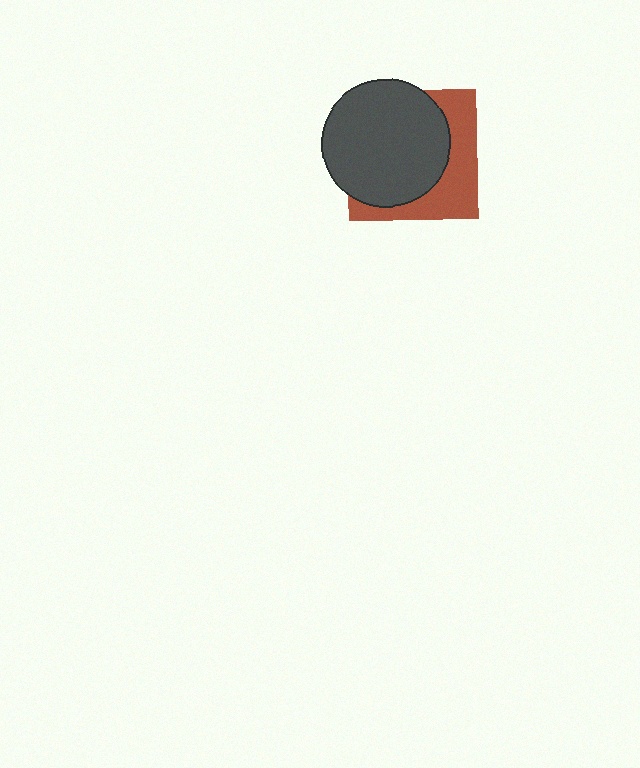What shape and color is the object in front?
The object in front is a dark gray circle.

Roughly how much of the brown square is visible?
A small part of it is visible (roughly 36%).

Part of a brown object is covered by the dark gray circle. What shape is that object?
It is a square.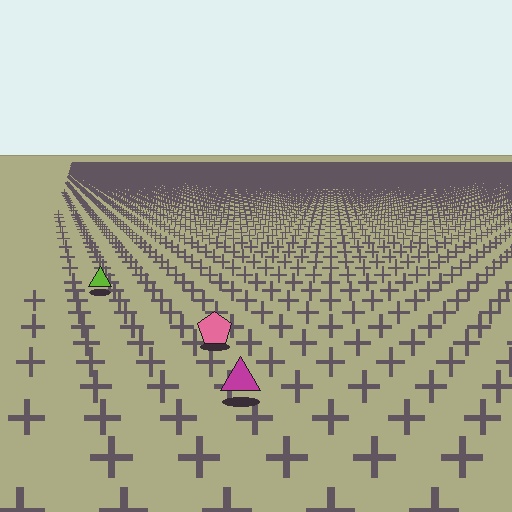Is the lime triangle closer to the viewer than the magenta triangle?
No. The magenta triangle is closer — you can tell from the texture gradient: the ground texture is coarser near it.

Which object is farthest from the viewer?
The lime triangle is farthest from the viewer. It appears smaller and the ground texture around it is denser.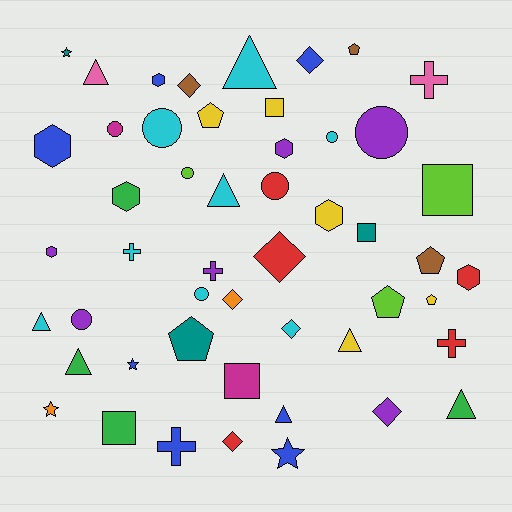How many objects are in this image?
There are 50 objects.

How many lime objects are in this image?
There are 3 lime objects.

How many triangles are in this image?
There are 8 triangles.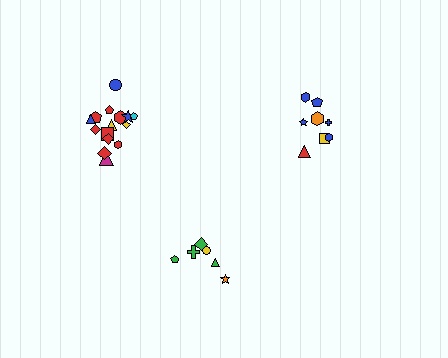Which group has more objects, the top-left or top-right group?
The top-left group.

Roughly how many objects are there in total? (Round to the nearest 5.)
Roughly 30 objects in total.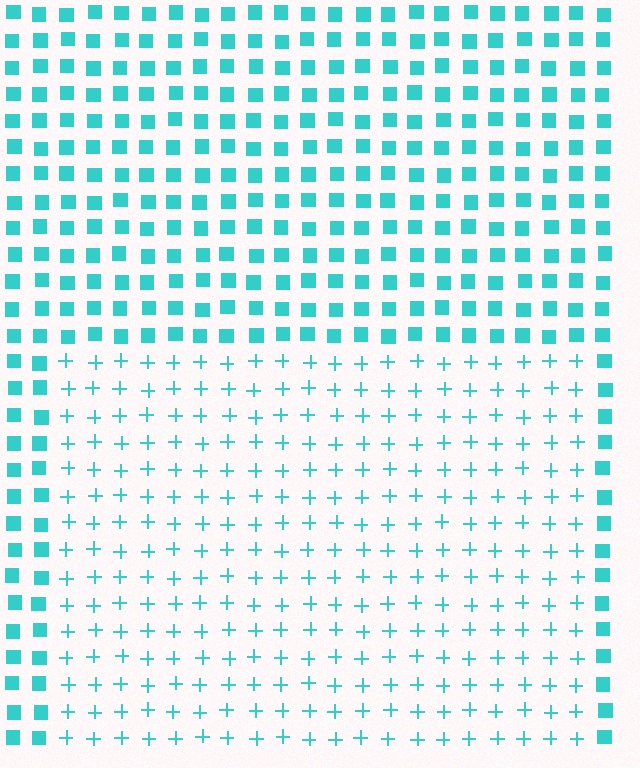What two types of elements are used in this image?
The image uses plus signs inside the rectangle region and squares outside it.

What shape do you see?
I see a rectangle.